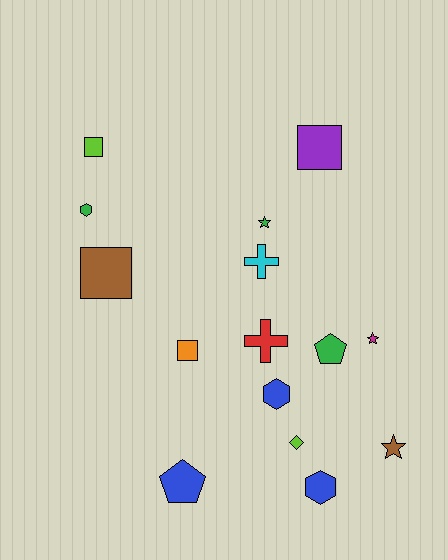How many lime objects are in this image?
There are 2 lime objects.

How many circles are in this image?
There are no circles.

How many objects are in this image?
There are 15 objects.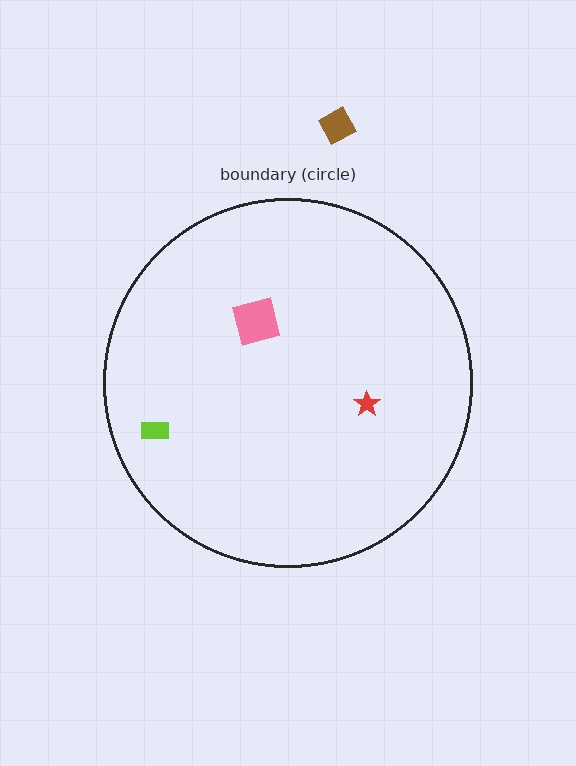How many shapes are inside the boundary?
3 inside, 1 outside.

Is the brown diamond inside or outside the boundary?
Outside.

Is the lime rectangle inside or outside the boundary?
Inside.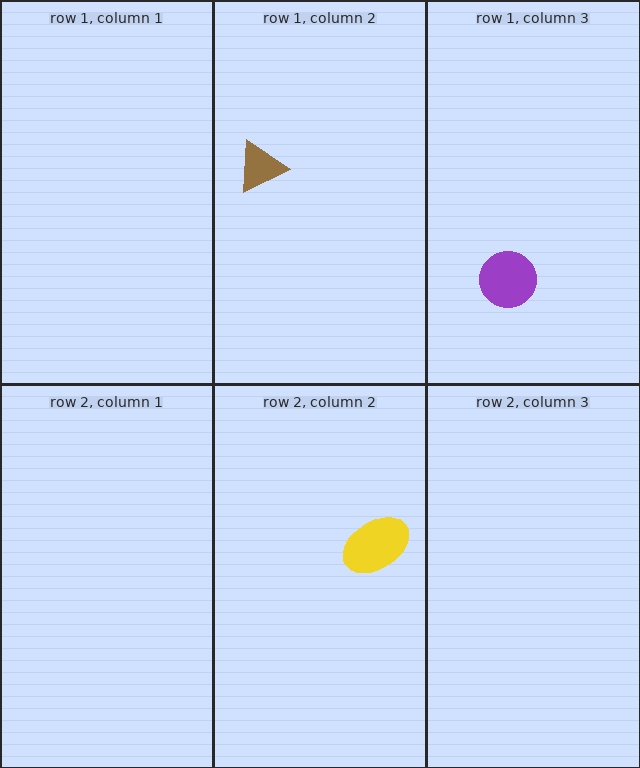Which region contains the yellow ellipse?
The row 2, column 2 region.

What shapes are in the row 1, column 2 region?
The brown triangle.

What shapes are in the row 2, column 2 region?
The yellow ellipse.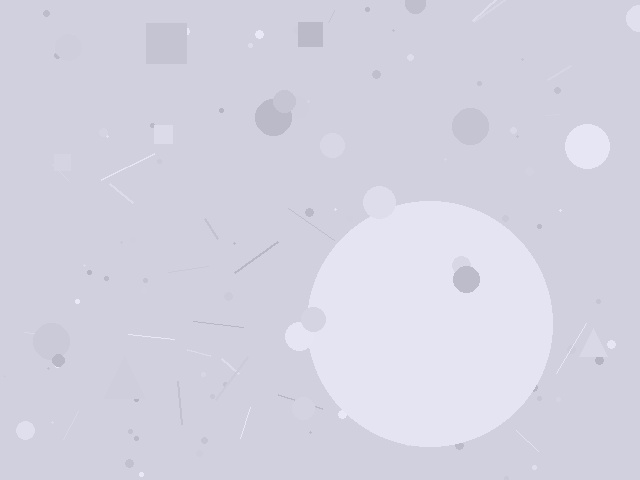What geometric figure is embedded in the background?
A circle is embedded in the background.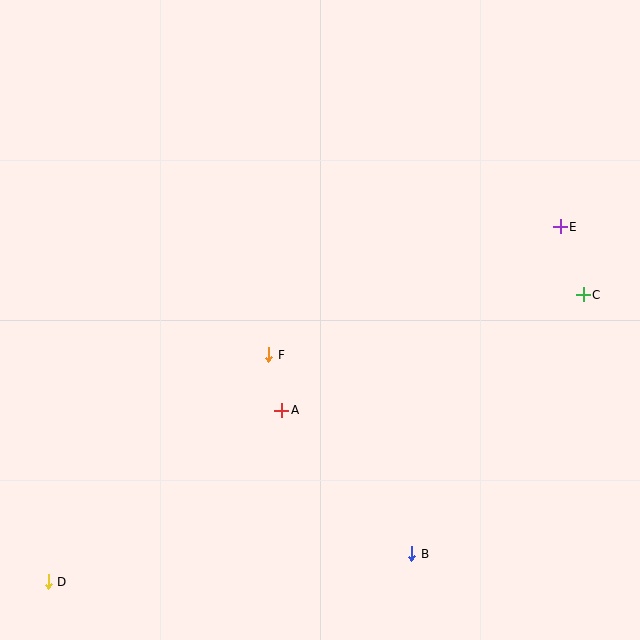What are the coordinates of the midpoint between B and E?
The midpoint between B and E is at (486, 390).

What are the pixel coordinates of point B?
Point B is at (412, 554).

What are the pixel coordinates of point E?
Point E is at (560, 227).